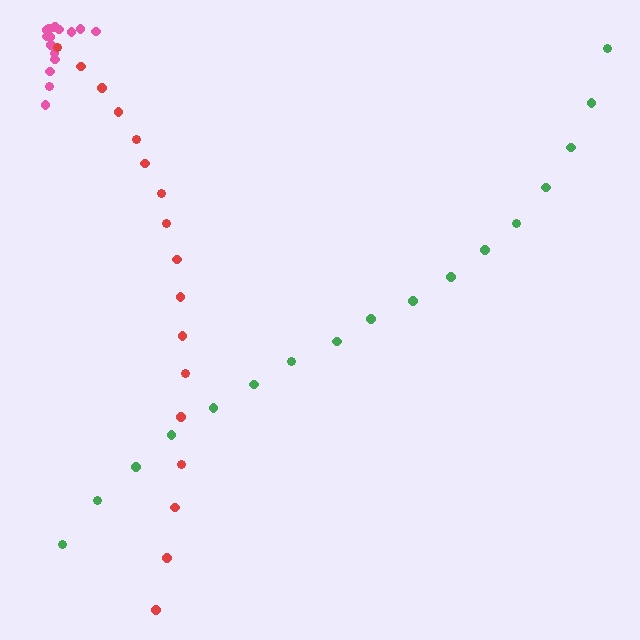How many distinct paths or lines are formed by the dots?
There are 3 distinct paths.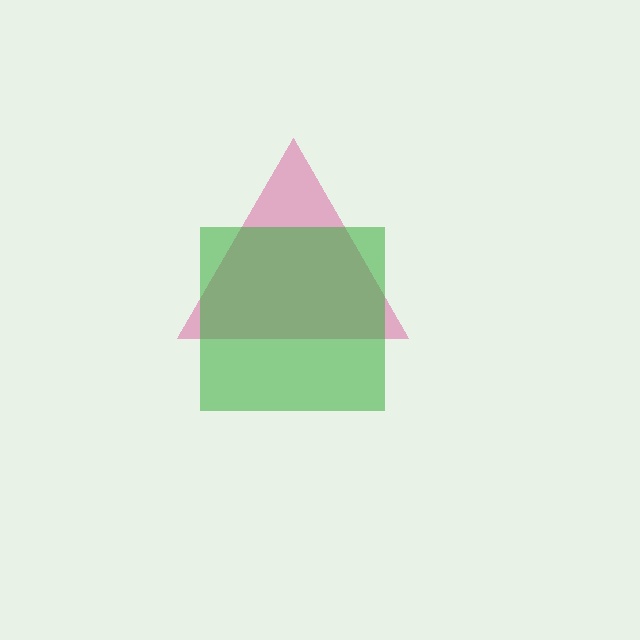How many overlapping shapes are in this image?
There are 2 overlapping shapes in the image.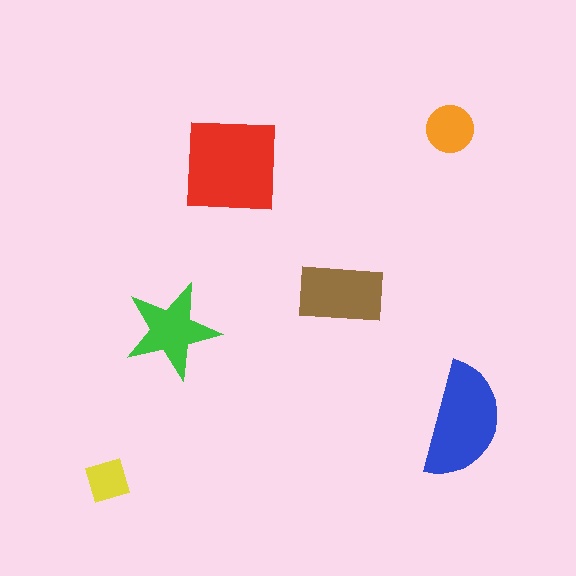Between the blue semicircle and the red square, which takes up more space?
The red square.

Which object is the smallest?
The yellow square.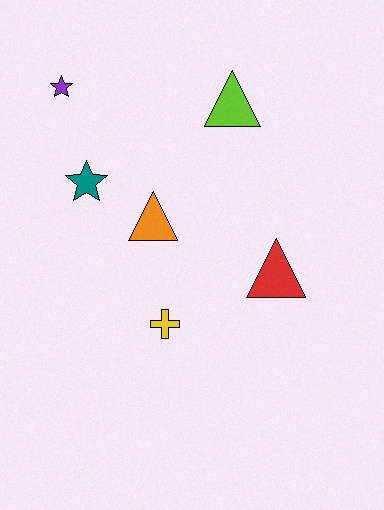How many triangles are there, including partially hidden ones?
There are 3 triangles.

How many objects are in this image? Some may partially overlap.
There are 6 objects.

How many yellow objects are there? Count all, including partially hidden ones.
There is 1 yellow object.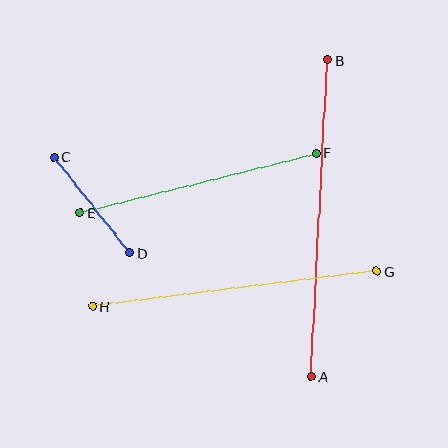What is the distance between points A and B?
The distance is approximately 317 pixels.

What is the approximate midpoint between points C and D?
The midpoint is at approximately (92, 205) pixels.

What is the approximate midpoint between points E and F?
The midpoint is at approximately (198, 183) pixels.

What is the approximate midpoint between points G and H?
The midpoint is at approximately (235, 289) pixels.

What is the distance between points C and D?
The distance is approximately 122 pixels.